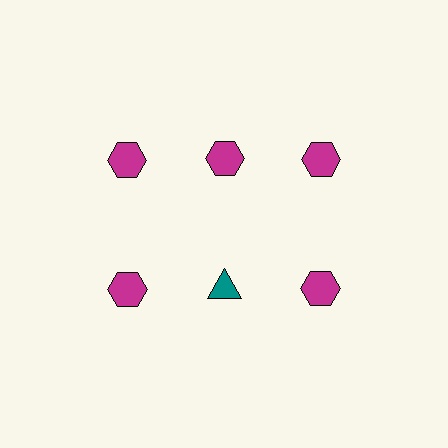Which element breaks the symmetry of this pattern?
The teal triangle in the second row, second from left column breaks the symmetry. All other shapes are magenta hexagons.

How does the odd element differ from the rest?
It differs in both color (teal instead of magenta) and shape (triangle instead of hexagon).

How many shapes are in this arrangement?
There are 6 shapes arranged in a grid pattern.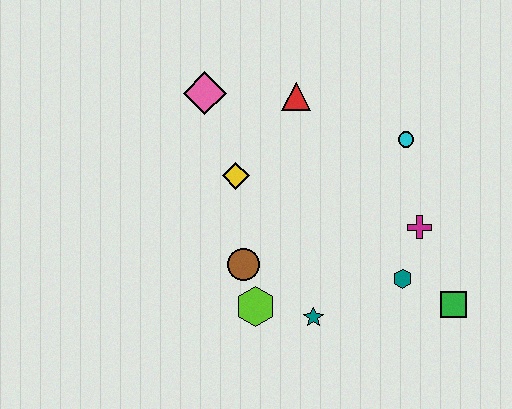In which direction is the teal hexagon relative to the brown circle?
The teal hexagon is to the right of the brown circle.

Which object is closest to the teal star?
The lime hexagon is closest to the teal star.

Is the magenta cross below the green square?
No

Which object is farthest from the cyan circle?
The lime hexagon is farthest from the cyan circle.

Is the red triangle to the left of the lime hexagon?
No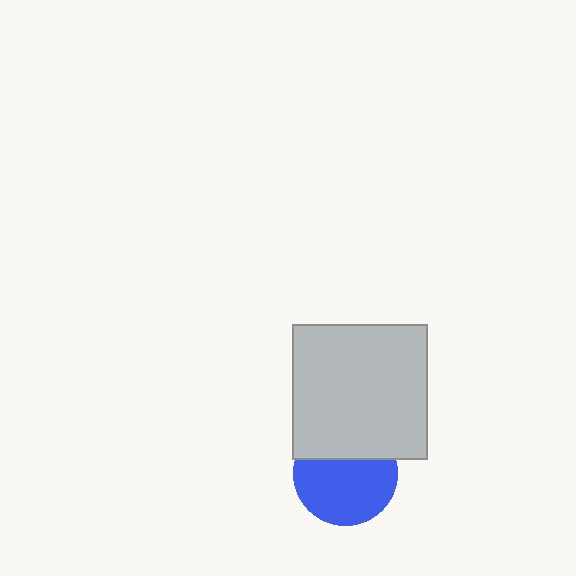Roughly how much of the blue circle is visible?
Most of it is visible (roughly 67%).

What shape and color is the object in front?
The object in front is a light gray square.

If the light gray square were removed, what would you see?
You would see the complete blue circle.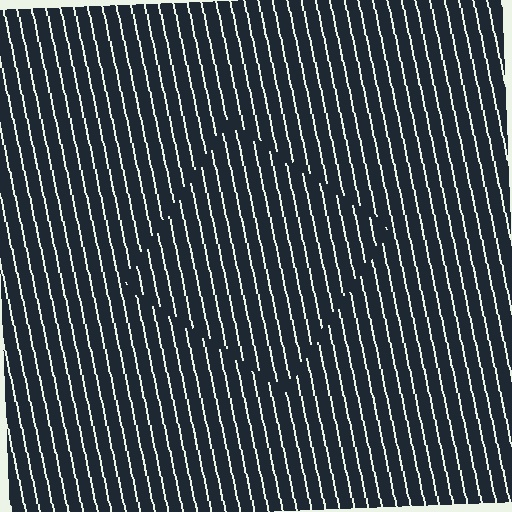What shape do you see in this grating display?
An illusory square. The interior of the shape contains the same grating, shifted by half a period — the contour is defined by the phase discontinuity where line-ends from the inner and outer gratings abut.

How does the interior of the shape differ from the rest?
The interior of the shape contains the same grating, shifted by half a period — the contour is defined by the phase discontinuity where line-ends from the inner and outer gratings abut.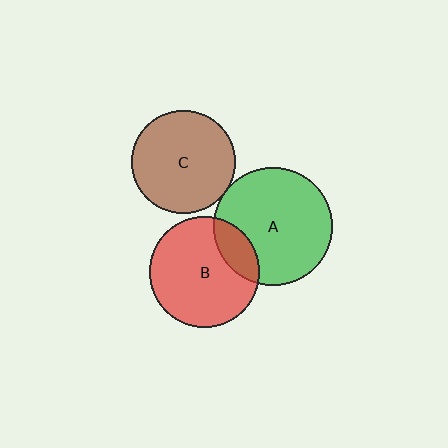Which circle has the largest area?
Circle A (green).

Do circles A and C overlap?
Yes.